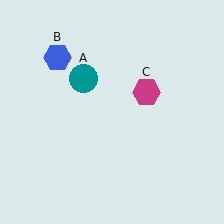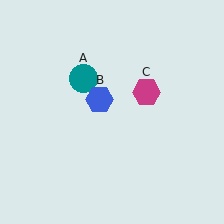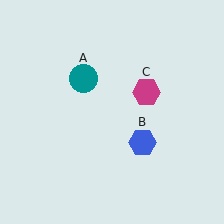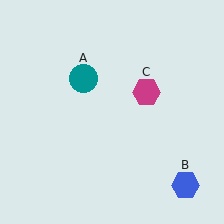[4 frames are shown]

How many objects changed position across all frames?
1 object changed position: blue hexagon (object B).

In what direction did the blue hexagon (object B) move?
The blue hexagon (object B) moved down and to the right.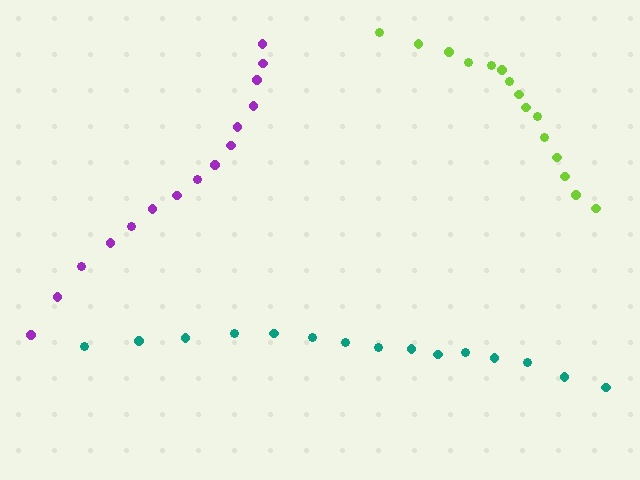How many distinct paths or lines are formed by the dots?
There are 3 distinct paths.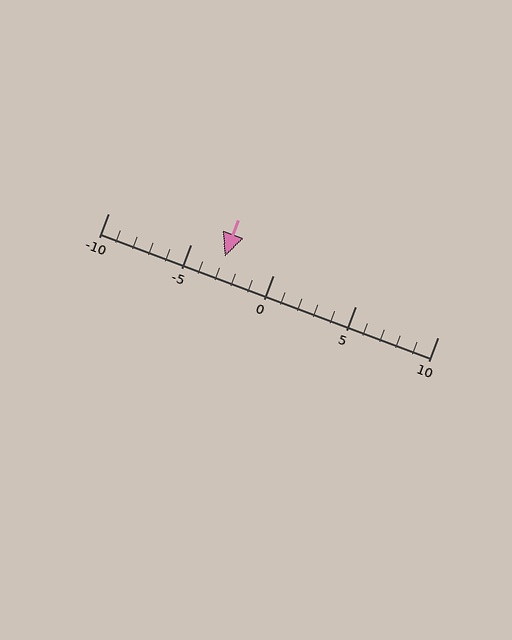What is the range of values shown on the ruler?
The ruler shows values from -10 to 10.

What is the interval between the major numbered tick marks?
The major tick marks are spaced 5 units apart.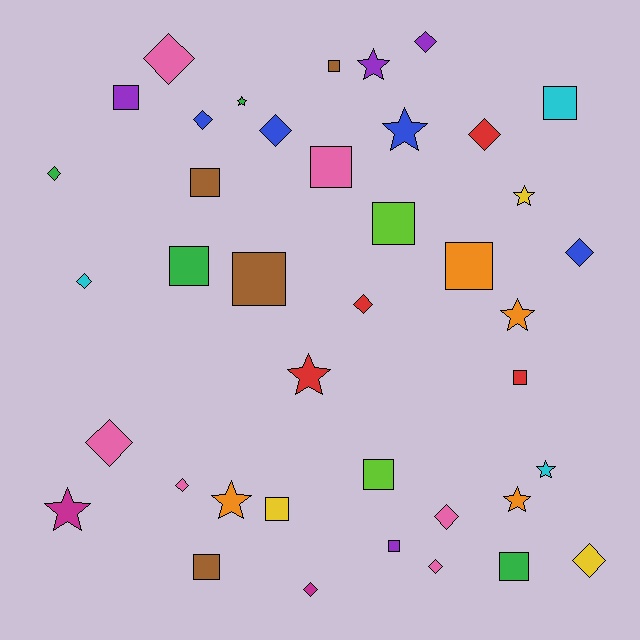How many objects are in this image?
There are 40 objects.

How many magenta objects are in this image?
There are 2 magenta objects.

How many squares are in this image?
There are 15 squares.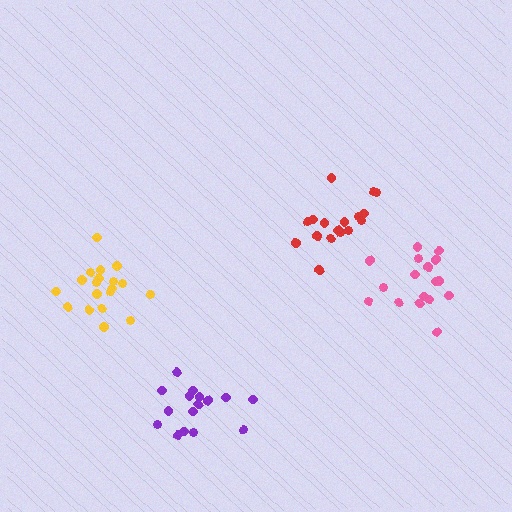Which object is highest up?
The red cluster is topmost.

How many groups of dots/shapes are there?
There are 4 groups.